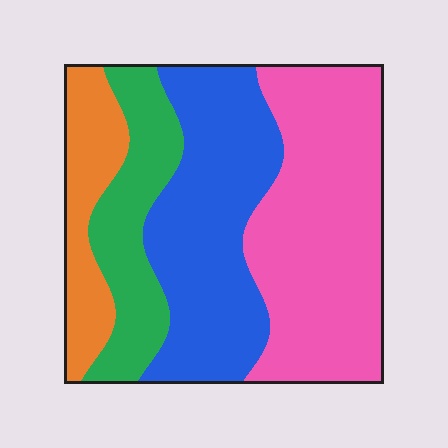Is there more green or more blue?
Blue.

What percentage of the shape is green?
Green takes up about one sixth (1/6) of the shape.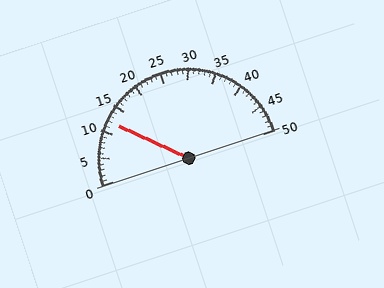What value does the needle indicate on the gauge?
The needle indicates approximately 12.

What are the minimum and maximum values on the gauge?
The gauge ranges from 0 to 50.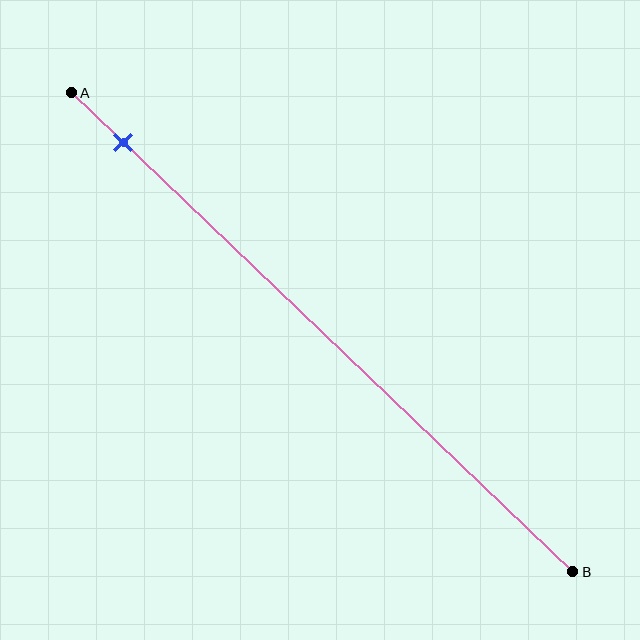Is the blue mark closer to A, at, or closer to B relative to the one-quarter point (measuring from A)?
The blue mark is closer to point A than the one-quarter point of segment AB.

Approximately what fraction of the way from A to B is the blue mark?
The blue mark is approximately 10% of the way from A to B.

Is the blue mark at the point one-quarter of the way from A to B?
No, the mark is at about 10% from A, not at the 25% one-quarter point.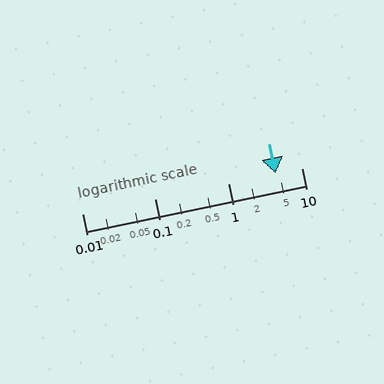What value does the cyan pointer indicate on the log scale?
The pointer indicates approximately 4.4.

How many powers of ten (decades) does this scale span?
The scale spans 3 decades, from 0.01 to 10.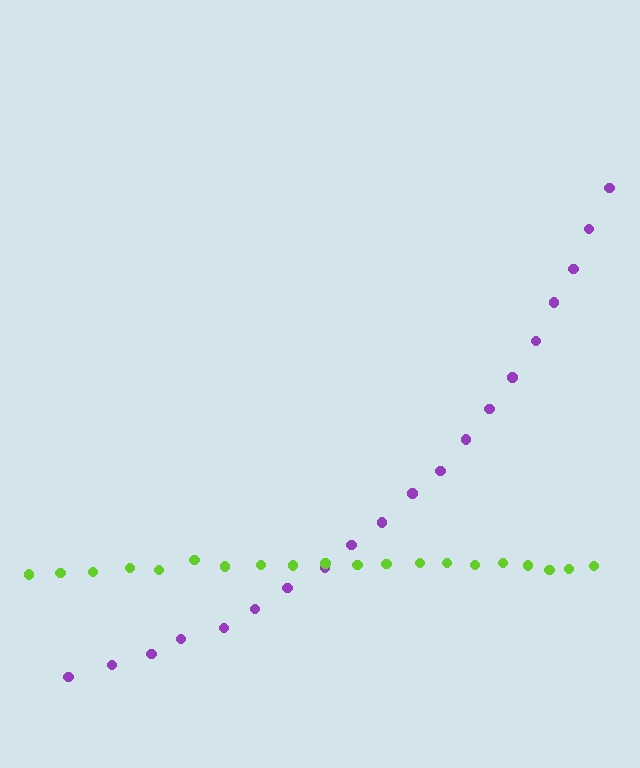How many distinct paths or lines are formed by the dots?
There are 2 distinct paths.